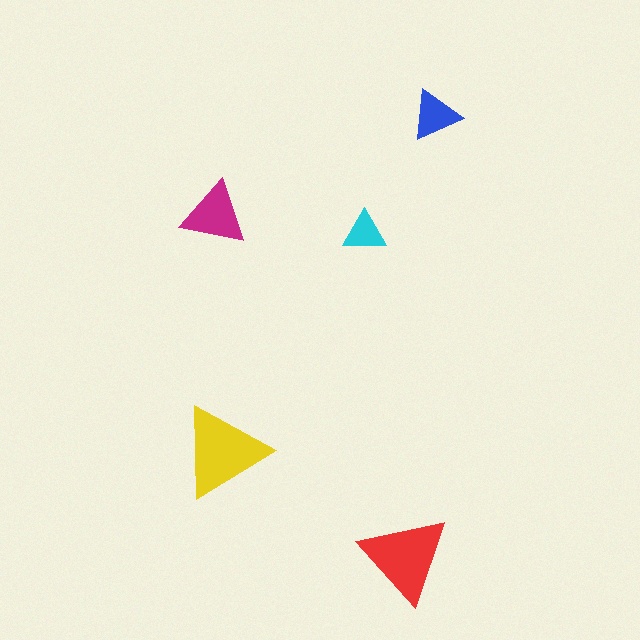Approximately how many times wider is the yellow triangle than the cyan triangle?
About 2 times wider.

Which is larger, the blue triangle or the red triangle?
The red one.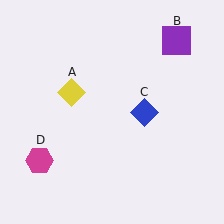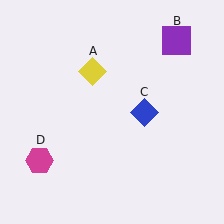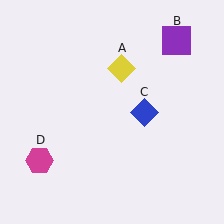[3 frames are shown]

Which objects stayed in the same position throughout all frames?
Purple square (object B) and blue diamond (object C) and magenta hexagon (object D) remained stationary.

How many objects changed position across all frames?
1 object changed position: yellow diamond (object A).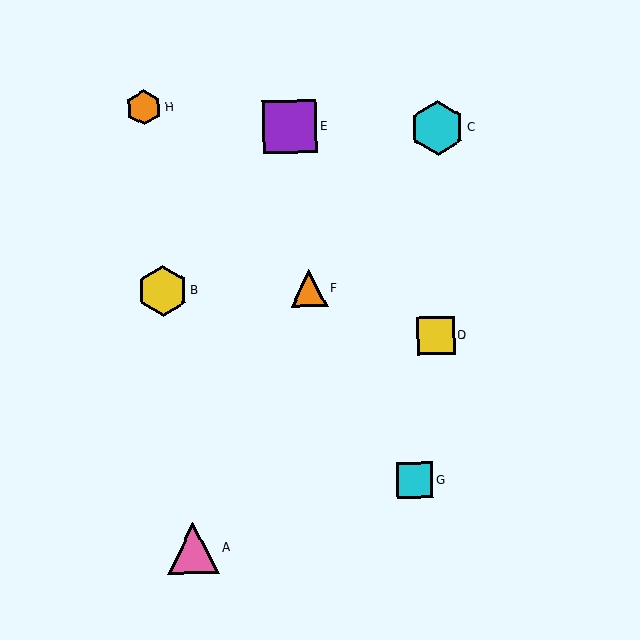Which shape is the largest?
The cyan hexagon (labeled C) is the largest.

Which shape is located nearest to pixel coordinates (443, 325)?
The yellow square (labeled D) at (436, 336) is nearest to that location.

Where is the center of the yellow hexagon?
The center of the yellow hexagon is at (162, 291).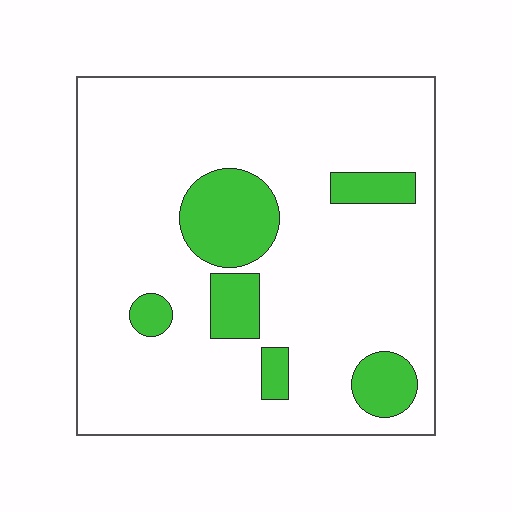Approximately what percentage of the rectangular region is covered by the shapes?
Approximately 15%.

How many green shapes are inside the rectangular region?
6.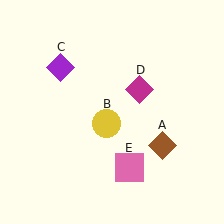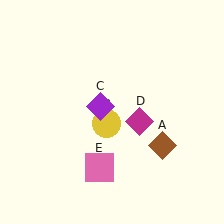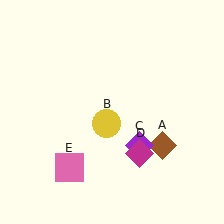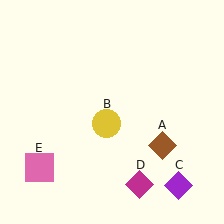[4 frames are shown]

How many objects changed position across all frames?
3 objects changed position: purple diamond (object C), magenta diamond (object D), pink square (object E).